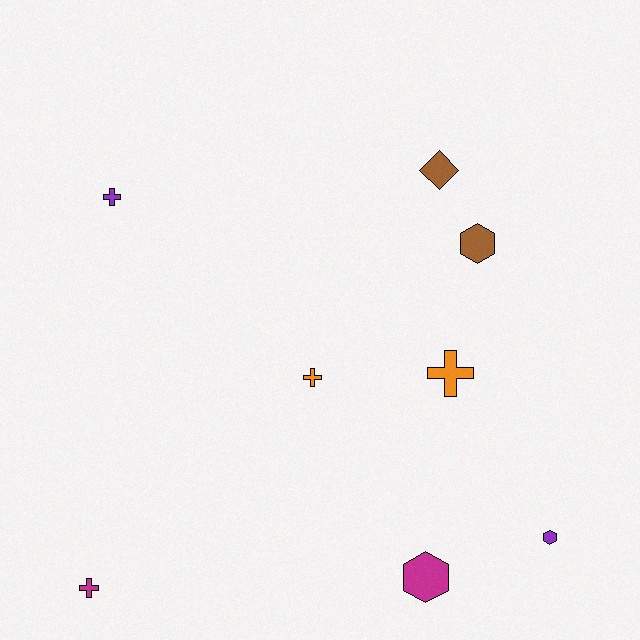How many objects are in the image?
There are 8 objects.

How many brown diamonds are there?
There is 1 brown diamond.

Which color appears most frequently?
Magenta, with 2 objects.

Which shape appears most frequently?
Cross, with 4 objects.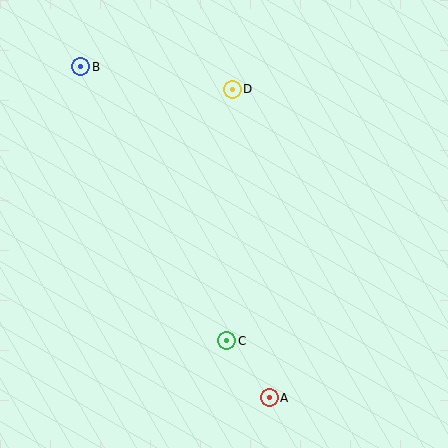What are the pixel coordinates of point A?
Point A is at (269, 398).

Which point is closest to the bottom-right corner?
Point A is closest to the bottom-right corner.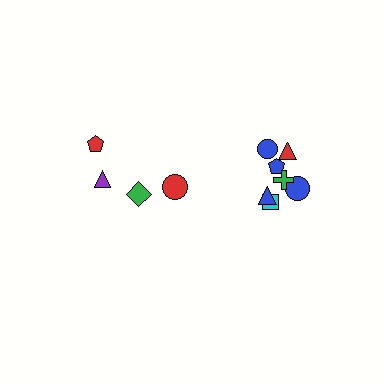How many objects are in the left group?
There are 4 objects.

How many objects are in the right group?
There are 7 objects.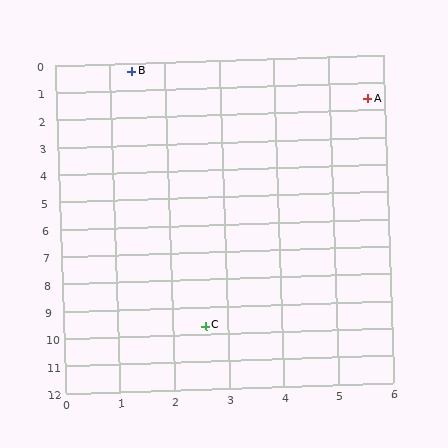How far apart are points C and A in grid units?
Points C and A are about 8.7 grid units apart.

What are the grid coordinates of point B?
Point B is at approximately (1.4, 0.3).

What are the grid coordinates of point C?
Point C is at approximately (2.6, 9.7).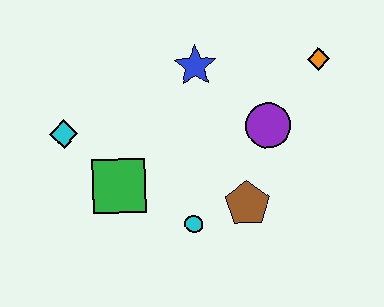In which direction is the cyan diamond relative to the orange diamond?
The cyan diamond is to the left of the orange diamond.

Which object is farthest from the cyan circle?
The orange diamond is farthest from the cyan circle.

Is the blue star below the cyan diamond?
No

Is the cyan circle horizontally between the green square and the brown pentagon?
Yes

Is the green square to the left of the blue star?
Yes